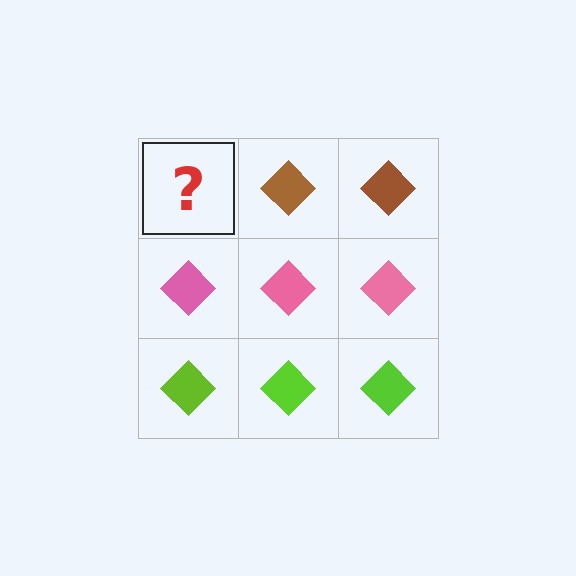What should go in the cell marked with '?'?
The missing cell should contain a brown diamond.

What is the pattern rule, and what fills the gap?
The rule is that each row has a consistent color. The gap should be filled with a brown diamond.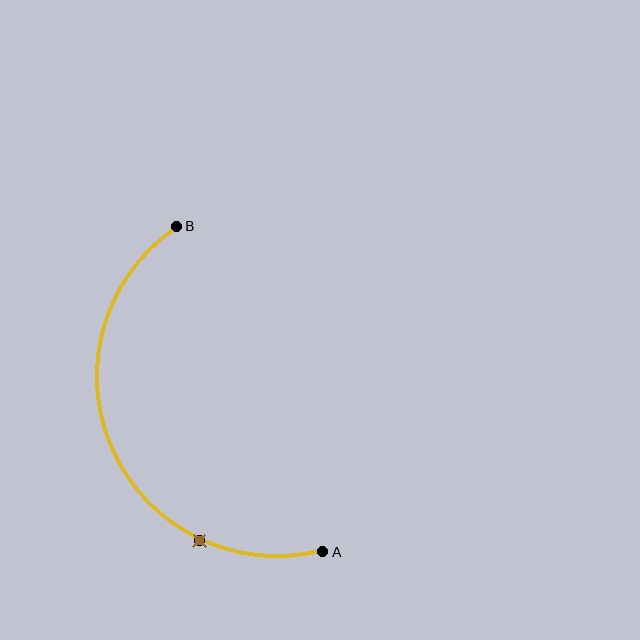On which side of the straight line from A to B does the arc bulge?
The arc bulges to the left of the straight line connecting A and B.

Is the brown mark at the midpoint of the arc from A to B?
No. The brown mark lies on the arc but is closer to endpoint A. The arc midpoint would be at the point on the curve equidistant along the arc from both A and B.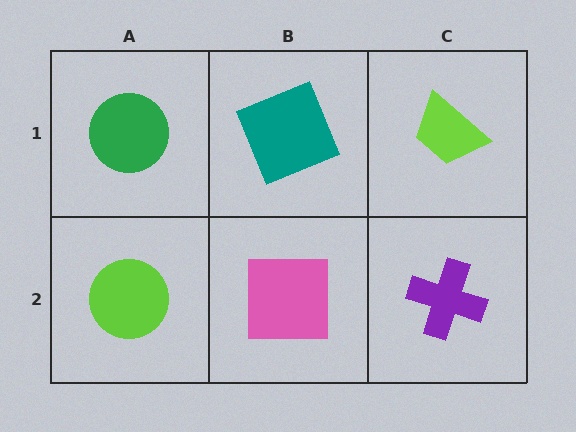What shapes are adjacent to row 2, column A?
A green circle (row 1, column A), a pink square (row 2, column B).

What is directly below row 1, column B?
A pink square.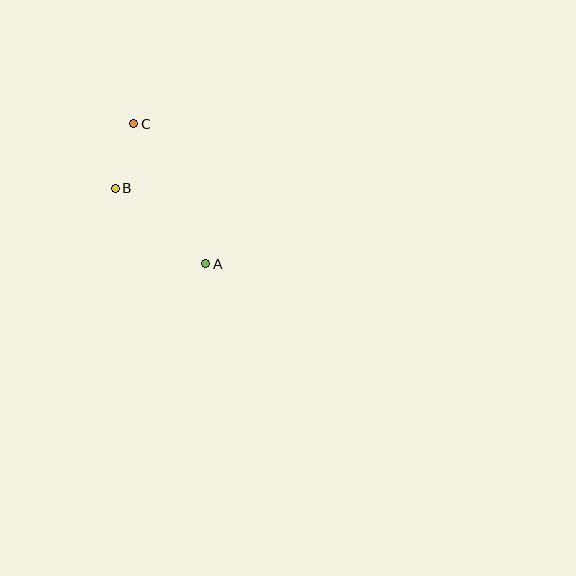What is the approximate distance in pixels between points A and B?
The distance between A and B is approximately 118 pixels.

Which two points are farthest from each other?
Points A and C are farthest from each other.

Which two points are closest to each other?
Points B and C are closest to each other.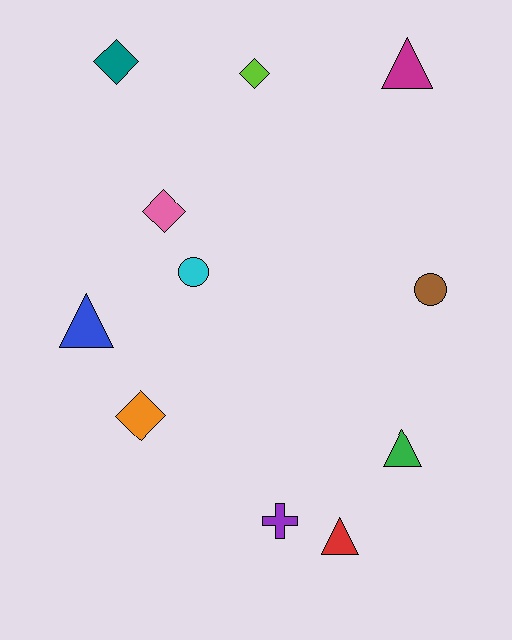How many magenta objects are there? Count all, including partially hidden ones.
There is 1 magenta object.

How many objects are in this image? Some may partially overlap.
There are 11 objects.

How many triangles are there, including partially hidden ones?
There are 4 triangles.